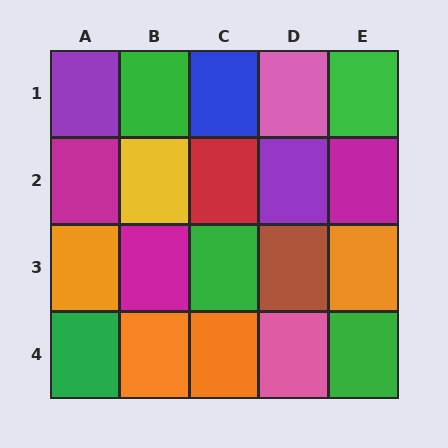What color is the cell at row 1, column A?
Purple.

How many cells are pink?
2 cells are pink.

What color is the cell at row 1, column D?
Pink.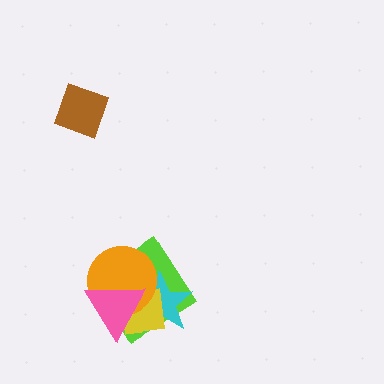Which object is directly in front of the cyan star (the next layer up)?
The yellow square is directly in front of the cyan star.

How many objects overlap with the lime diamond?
4 objects overlap with the lime diamond.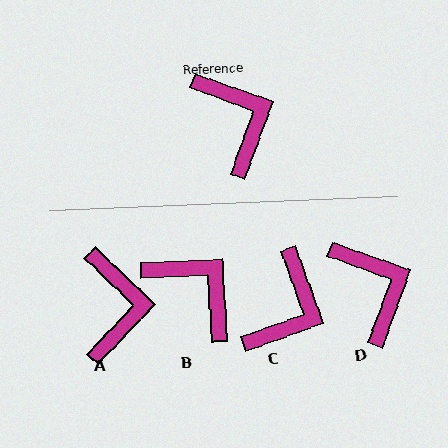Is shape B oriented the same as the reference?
No, it is off by about 23 degrees.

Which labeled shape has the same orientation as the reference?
D.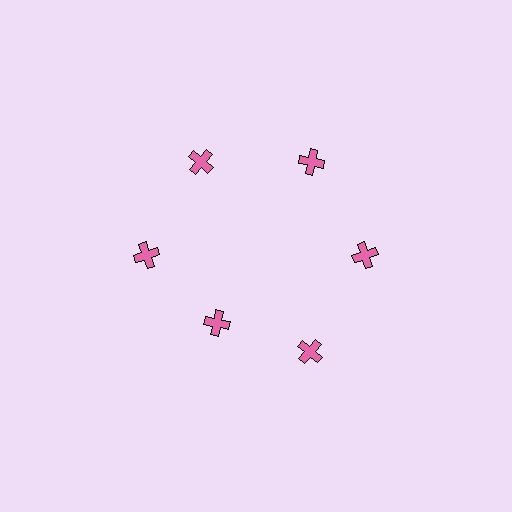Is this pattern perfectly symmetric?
No. The 6 pink crosses are arranged in a ring, but one element near the 7 o'clock position is pulled inward toward the center, breaking the 6-fold rotational symmetry.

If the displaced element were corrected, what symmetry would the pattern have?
It would have 6-fold rotational symmetry — the pattern would map onto itself every 60 degrees.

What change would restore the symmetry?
The symmetry would be restored by moving it outward, back onto the ring so that all 6 crosses sit at equal angles and equal distance from the center.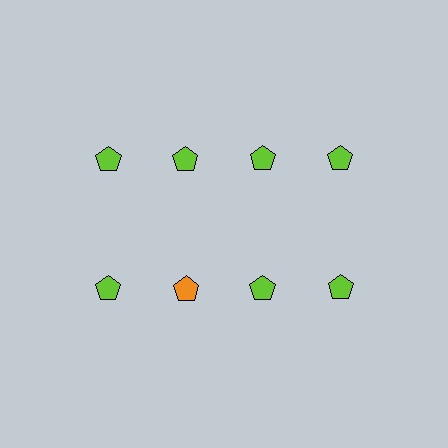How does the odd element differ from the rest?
It has a different color: orange instead of lime.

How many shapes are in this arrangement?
There are 8 shapes arranged in a grid pattern.